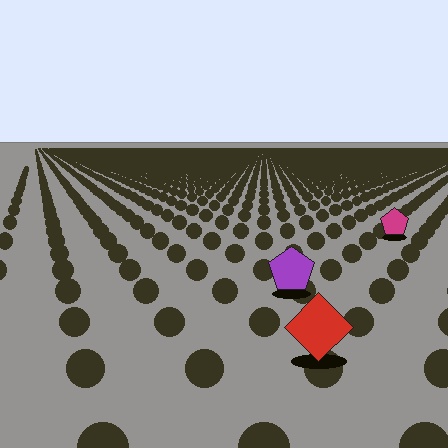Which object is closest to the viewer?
The red diamond is closest. The texture marks near it are larger and more spread out.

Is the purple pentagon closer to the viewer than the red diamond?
No. The red diamond is closer — you can tell from the texture gradient: the ground texture is coarser near it.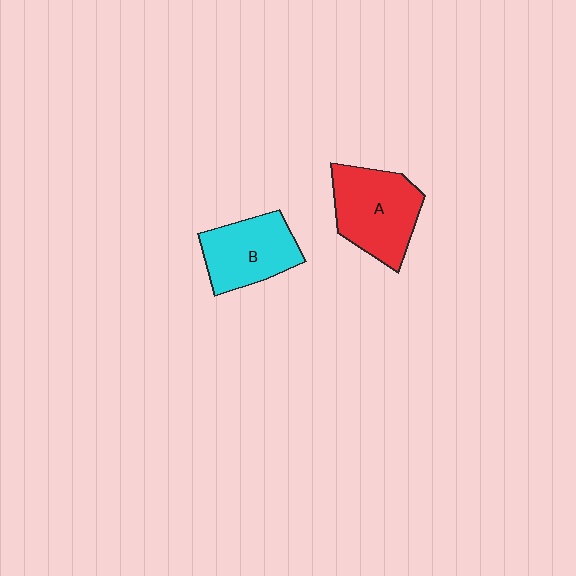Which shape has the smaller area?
Shape B (cyan).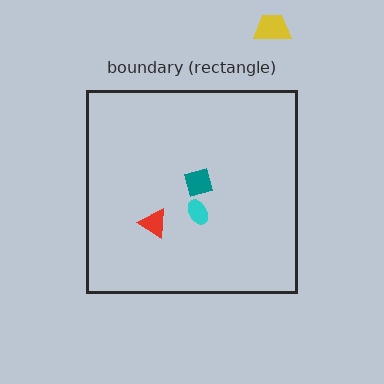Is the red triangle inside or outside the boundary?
Inside.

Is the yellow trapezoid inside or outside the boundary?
Outside.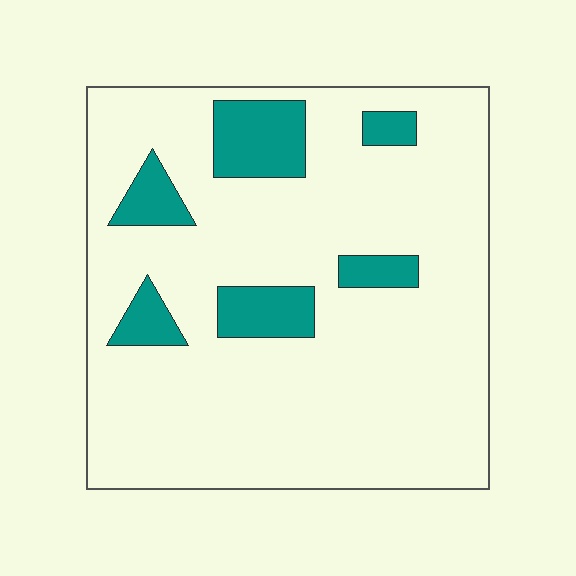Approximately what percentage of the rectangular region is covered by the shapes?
Approximately 15%.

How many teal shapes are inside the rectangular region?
6.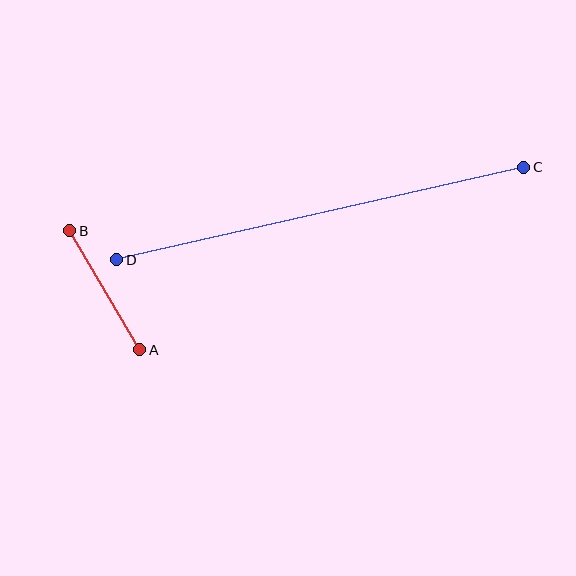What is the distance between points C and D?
The distance is approximately 418 pixels.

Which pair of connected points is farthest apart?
Points C and D are farthest apart.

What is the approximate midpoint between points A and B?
The midpoint is at approximately (105, 290) pixels.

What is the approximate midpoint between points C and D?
The midpoint is at approximately (320, 213) pixels.